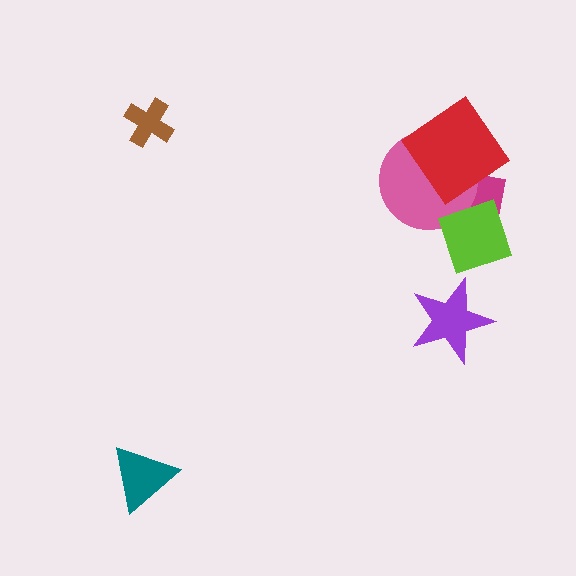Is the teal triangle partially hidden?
No, no other shape covers it.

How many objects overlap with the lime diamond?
2 objects overlap with the lime diamond.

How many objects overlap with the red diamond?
2 objects overlap with the red diamond.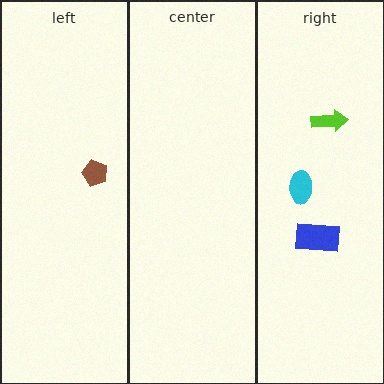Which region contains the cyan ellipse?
The right region.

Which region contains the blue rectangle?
The right region.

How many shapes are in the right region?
3.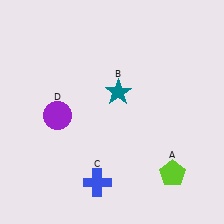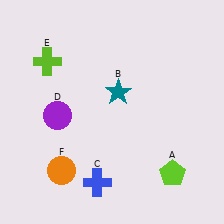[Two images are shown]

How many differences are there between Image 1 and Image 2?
There are 2 differences between the two images.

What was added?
A lime cross (E), an orange circle (F) were added in Image 2.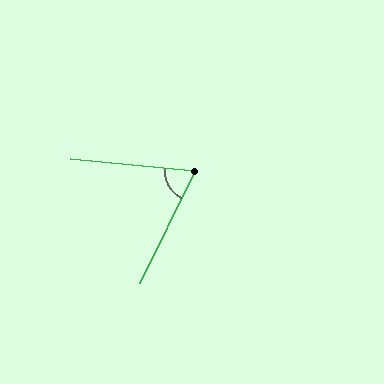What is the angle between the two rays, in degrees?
Approximately 70 degrees.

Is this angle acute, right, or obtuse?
It is acute.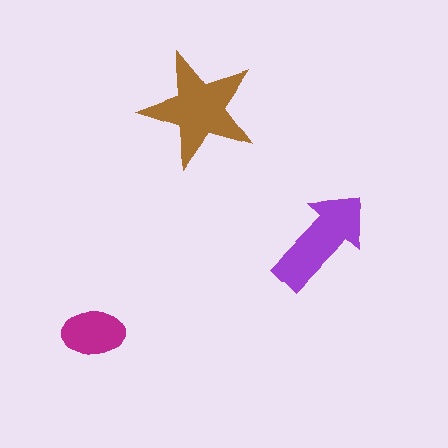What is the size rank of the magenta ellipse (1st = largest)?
3rd.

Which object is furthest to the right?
The purple arrow is rightmost.